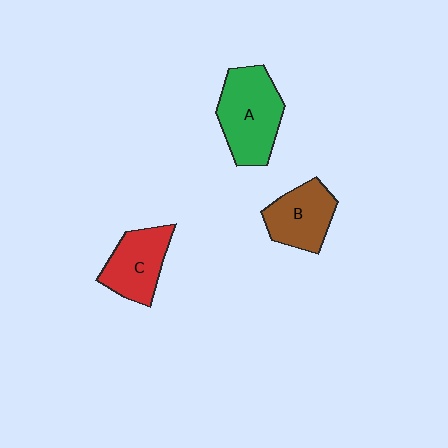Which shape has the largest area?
Shape A (green).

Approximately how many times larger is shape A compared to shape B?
Approximately 1.4 times.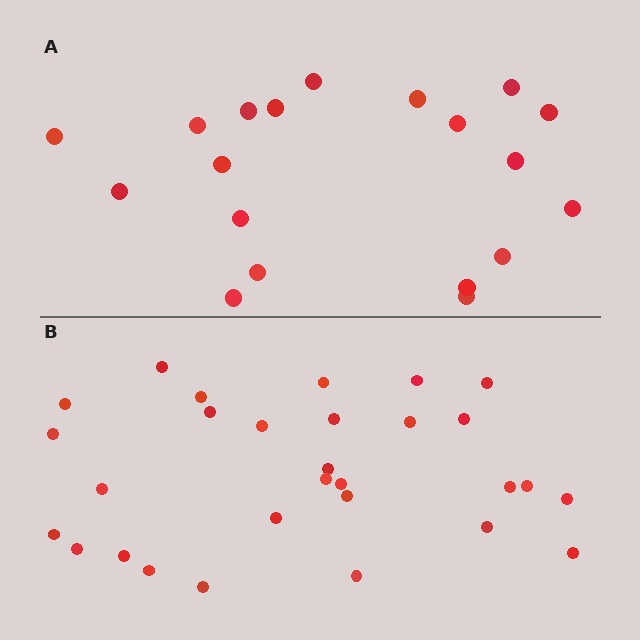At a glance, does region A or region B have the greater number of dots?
Region B (the bottom region) has more dots.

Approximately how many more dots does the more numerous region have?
Region B has roughly 10 or so more dots than region A.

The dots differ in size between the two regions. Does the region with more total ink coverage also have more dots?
No. Region A has more total ink coverage because its dots are larger, but region B actually contains more individual dots. Total area can be misleading — the number of items is what matters here.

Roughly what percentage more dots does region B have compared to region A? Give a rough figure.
About 55% more.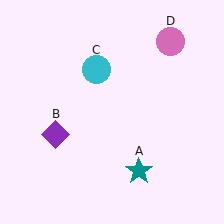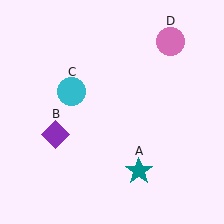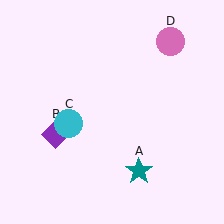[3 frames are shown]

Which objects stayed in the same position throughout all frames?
Teal star (object A) and purple diamond (object B) and pink circle (object D) remained stationary.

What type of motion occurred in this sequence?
The cyan circle (object C) rotated counterclockwise around the center of the scene.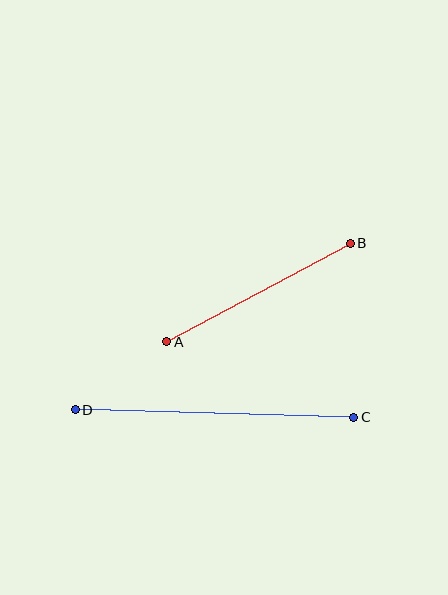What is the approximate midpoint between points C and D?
The midpoint is at approximately (214, 413) pixels.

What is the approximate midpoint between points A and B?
The midpoint is at approximately (258, 292) pixels.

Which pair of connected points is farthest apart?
Points C and D are farthest apart.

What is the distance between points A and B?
The distance is approximately 208 pixels.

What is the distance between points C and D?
The distance is approximately 279 pixels.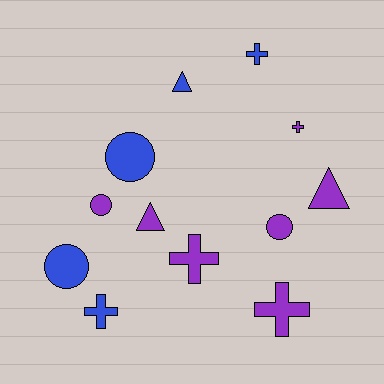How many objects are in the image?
There are 12 objects.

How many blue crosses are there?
There are 2 blue crosses.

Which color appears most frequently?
Purple, with 7 objects.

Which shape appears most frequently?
Cross, with 5 objects.